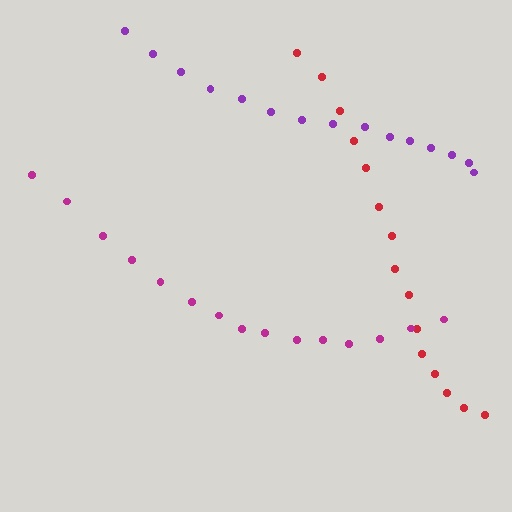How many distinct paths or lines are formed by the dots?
There are 3 distinct paths.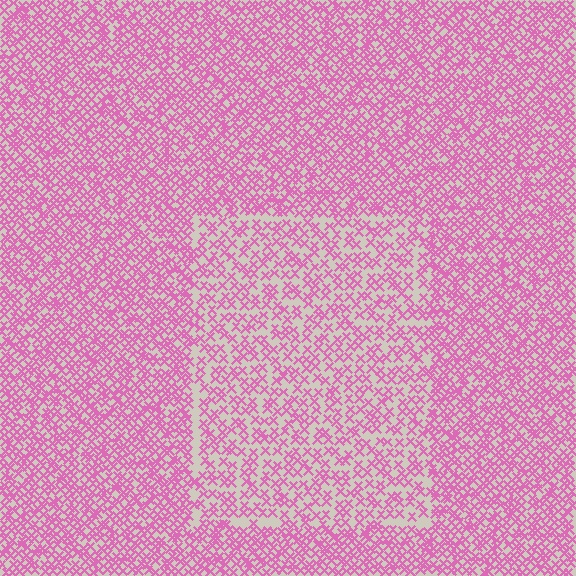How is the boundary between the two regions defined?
The boundary is defined by a change in element density (approximately 1.7x ratio). All elements are the same color, size, and shape.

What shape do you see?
I see a rectangle.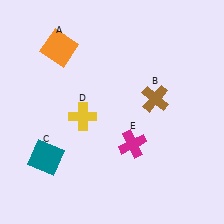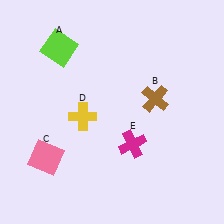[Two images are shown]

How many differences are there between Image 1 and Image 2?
There are 2 differences between the two images.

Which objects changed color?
A changed from orange to lime. C changed from teal to pink.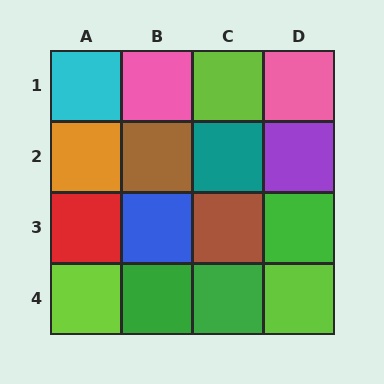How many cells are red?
1 cell is red.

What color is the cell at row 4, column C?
Green.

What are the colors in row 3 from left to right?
Red, blue, brown, green.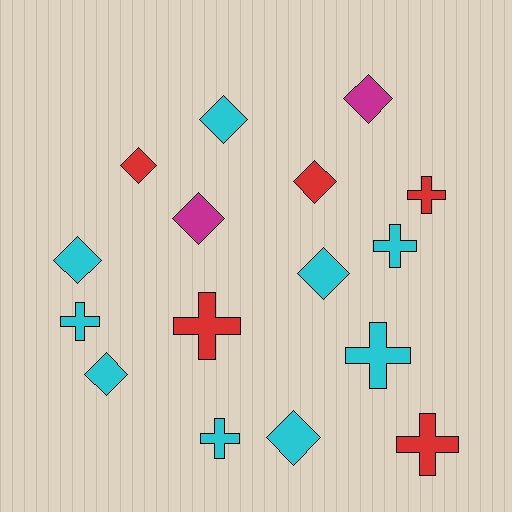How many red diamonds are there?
There are 2 red diamonds.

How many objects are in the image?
There are 16 objects.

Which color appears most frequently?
Cyan, with 9 objects.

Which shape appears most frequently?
Diamond, with 9 objects.